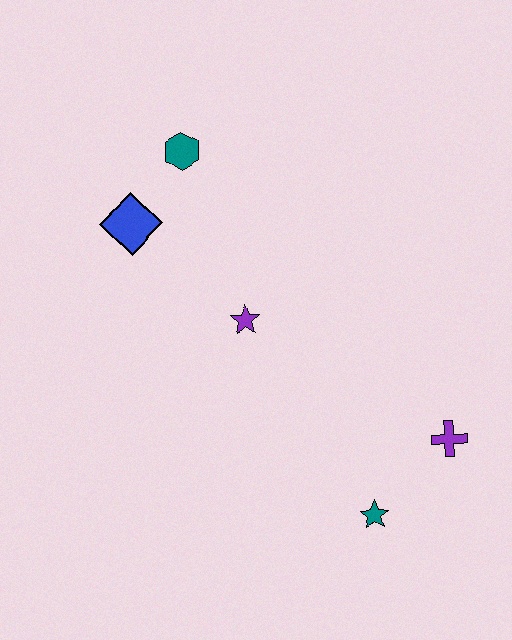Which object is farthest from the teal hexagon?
The teal star is farthest from the teal hexagon.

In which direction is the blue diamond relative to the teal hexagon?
The blue diamond is below the teal hexagon.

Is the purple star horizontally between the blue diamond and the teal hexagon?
No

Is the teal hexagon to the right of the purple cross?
No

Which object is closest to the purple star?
The blue diamond is closest to the purple star.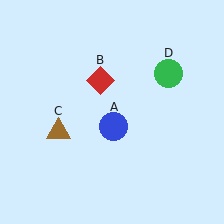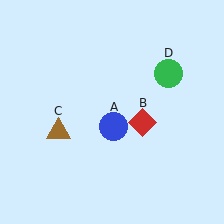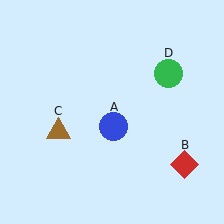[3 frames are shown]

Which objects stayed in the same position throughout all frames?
Blue circle (object A) and brown triangle (object C) and green circle (object D) remained stationary.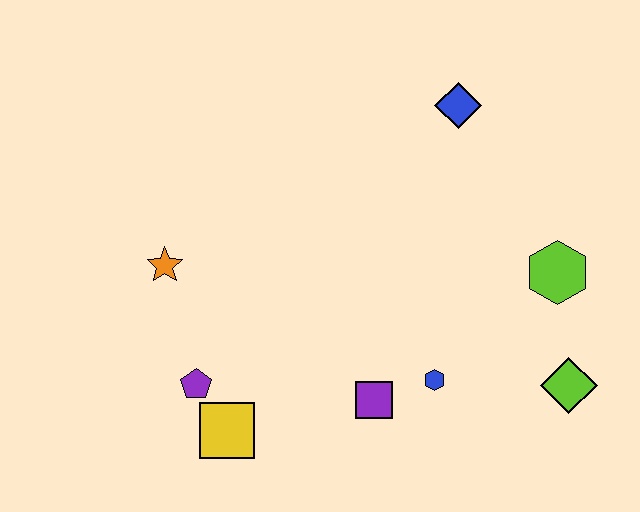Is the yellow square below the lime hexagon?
Yes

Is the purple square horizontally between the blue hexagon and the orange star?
Yes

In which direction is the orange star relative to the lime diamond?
The orange star is to the left of the lime diamond.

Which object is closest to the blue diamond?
The lime hexagon is closest to the blue diamond.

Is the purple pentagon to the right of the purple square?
No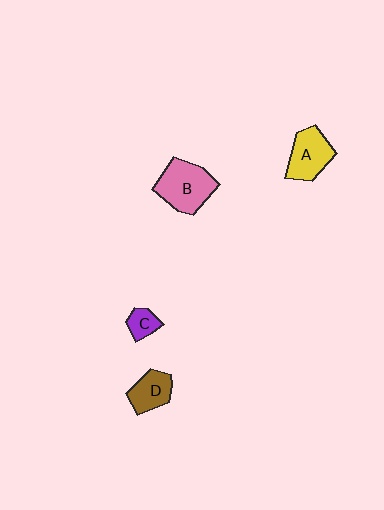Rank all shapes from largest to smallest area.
From largest to smallest: B (pink), A (yellow), D (brown), C (purple).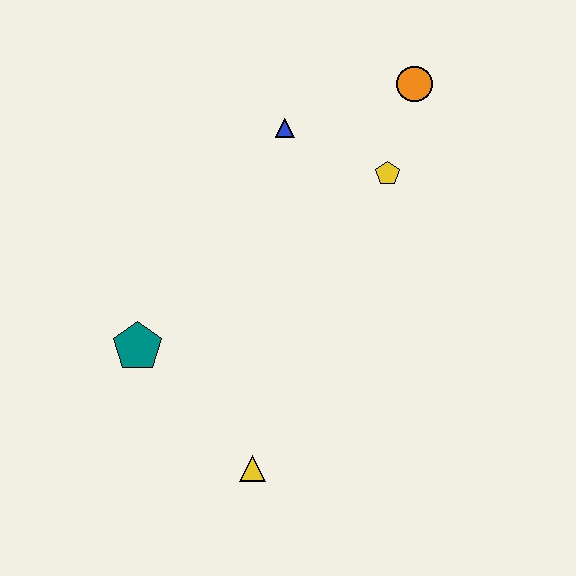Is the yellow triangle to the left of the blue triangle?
Yes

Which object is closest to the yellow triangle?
The teal pentagon is closest to the yellow triangle.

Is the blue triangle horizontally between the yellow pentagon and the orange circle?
No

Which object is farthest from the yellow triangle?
The orange circle is farthest from the yellow triangle.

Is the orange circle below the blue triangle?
No